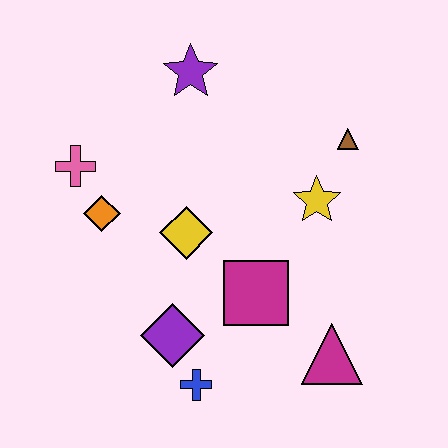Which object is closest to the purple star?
The pink cross is closest to the purple star.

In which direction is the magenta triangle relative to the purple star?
The magenta triangle is below the purple star.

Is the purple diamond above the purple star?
No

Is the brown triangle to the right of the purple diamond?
Yes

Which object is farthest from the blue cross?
The purple star is farthest from the blue cross.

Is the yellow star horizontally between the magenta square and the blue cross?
No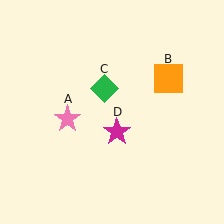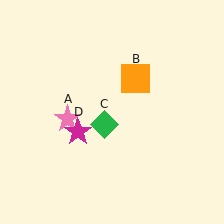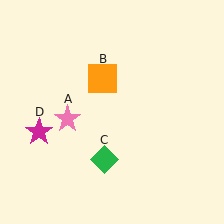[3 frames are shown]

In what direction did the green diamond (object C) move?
The green diamond (object C) moved down.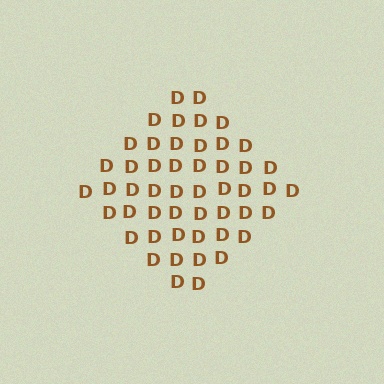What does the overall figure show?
The overall figure shows a diamond.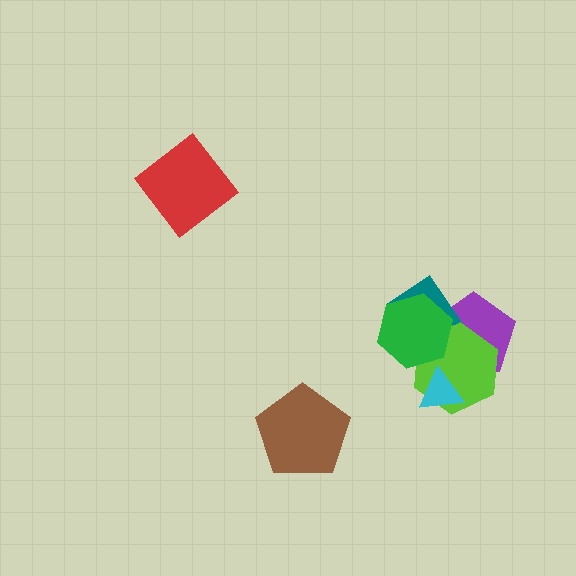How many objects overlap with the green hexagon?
3 objects overlap with the green hexagon.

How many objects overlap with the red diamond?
0 objects overlap with the red diamond.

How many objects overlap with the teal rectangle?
3 objects overlap with the teal rectangle.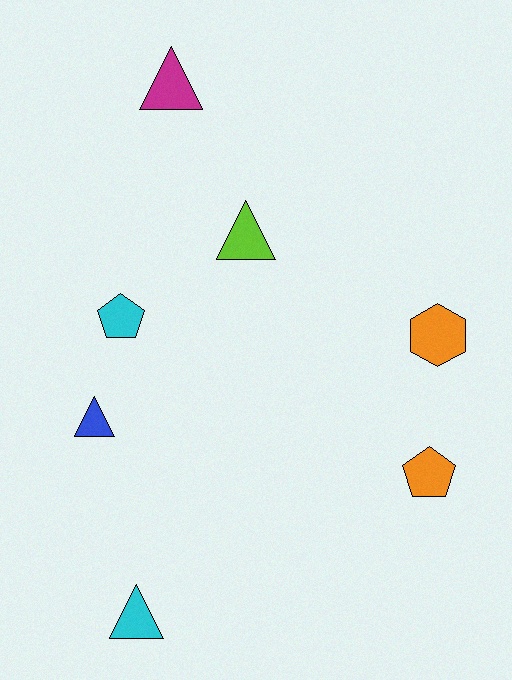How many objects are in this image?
There are 7 objects.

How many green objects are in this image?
There are no green objects.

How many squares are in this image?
There are no squares.